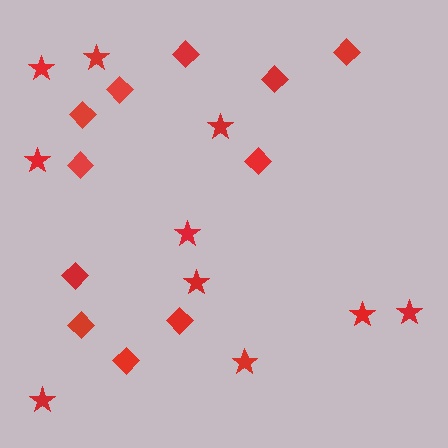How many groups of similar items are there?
There are 2 groups: one group of diamonds (11) and one group of stars (10).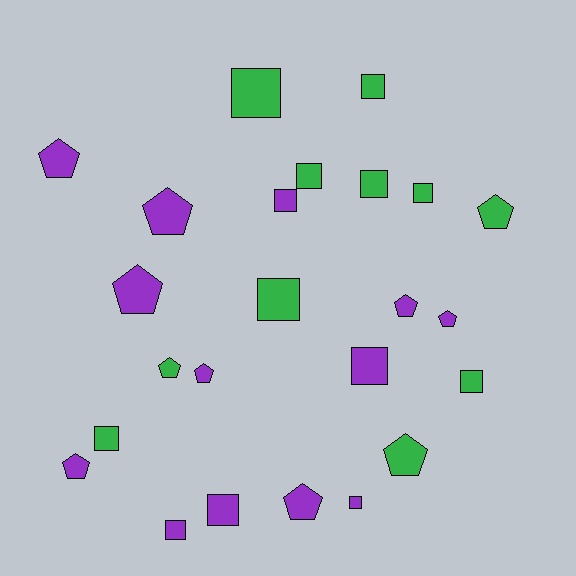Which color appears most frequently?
Purple, with 13 objects.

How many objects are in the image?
There are 24 objects.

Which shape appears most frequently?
Square, with 13 objects.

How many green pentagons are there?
There are 3 green pentagons.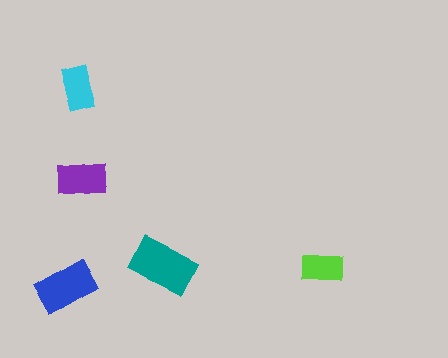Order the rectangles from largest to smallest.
the teal one, the blue one, the purple one, the cyan one, the lime one.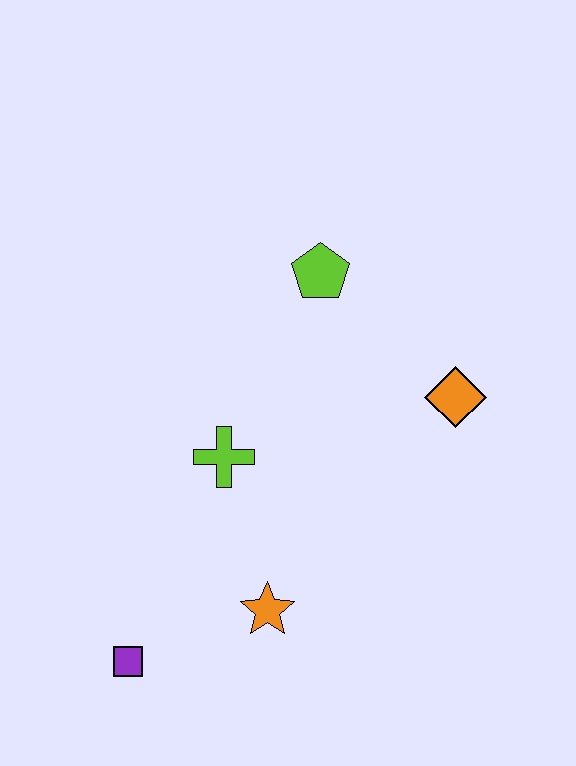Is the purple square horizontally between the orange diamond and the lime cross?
No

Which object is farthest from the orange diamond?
The purple square is farthest from the orange diamond.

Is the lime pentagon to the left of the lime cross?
No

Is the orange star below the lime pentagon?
Yes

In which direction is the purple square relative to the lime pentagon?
The purple square is below the lime pentagon.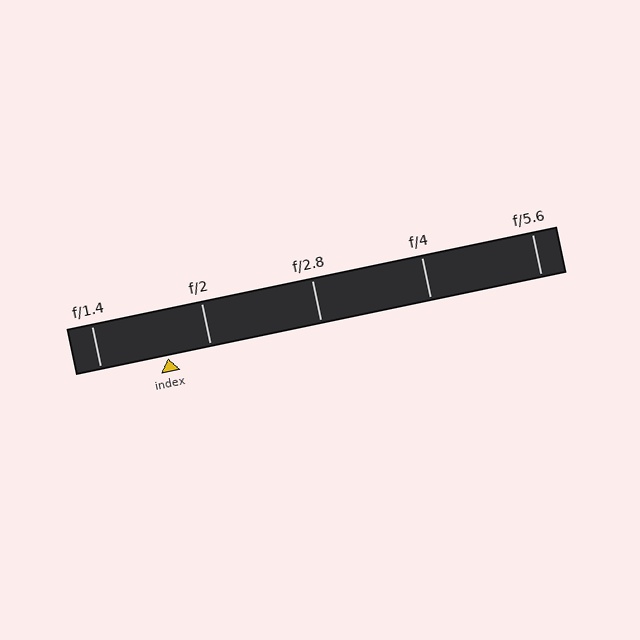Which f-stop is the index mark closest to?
The index mark is closest to f/2.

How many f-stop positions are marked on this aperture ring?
There are 5 f-stop positions marked.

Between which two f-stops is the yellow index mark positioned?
The index mark is between f/1.4 and f/2.